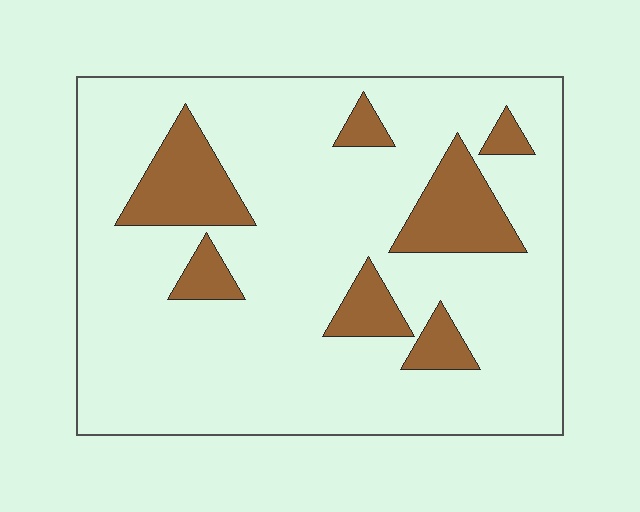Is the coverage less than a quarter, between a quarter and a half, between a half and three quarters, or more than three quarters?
Less than a quarter.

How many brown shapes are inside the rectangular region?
7.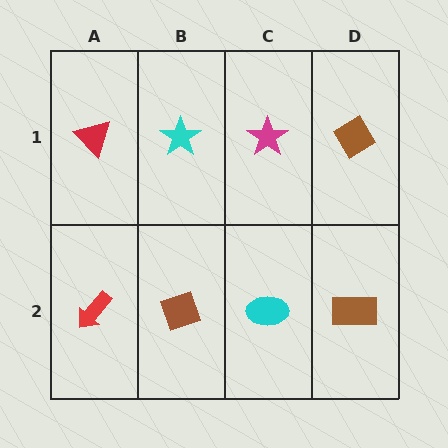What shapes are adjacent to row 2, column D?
A brown diamond (row 1, column D), a cyan ellipse (row 2, column C).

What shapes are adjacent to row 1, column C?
A cyan ellipse (row 2, column C), a cyan star (row 1, column B), a brown diamond (row 1, column D).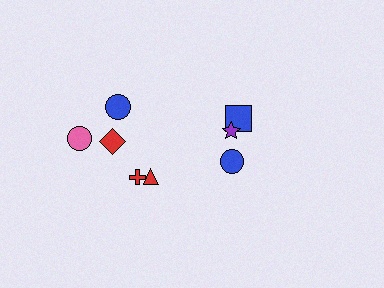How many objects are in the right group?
There are 3 objects.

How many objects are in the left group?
There are 5 objects.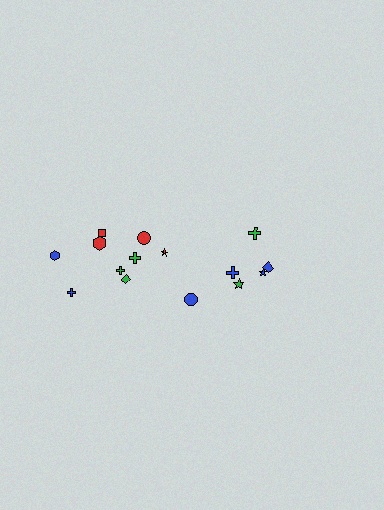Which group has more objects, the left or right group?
The left group.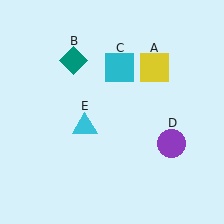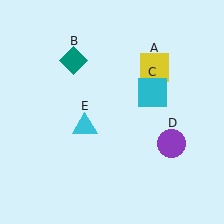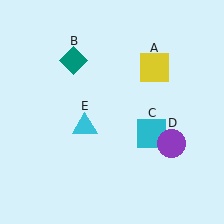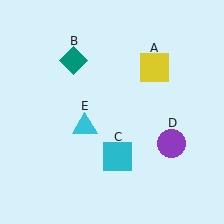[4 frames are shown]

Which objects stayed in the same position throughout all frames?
Yellow square (object A) and teal diamond (object B) and purple circle (object D) and cyan triangle (object E) remained stationary.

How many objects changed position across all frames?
1 object changed position: cyan square (object C).